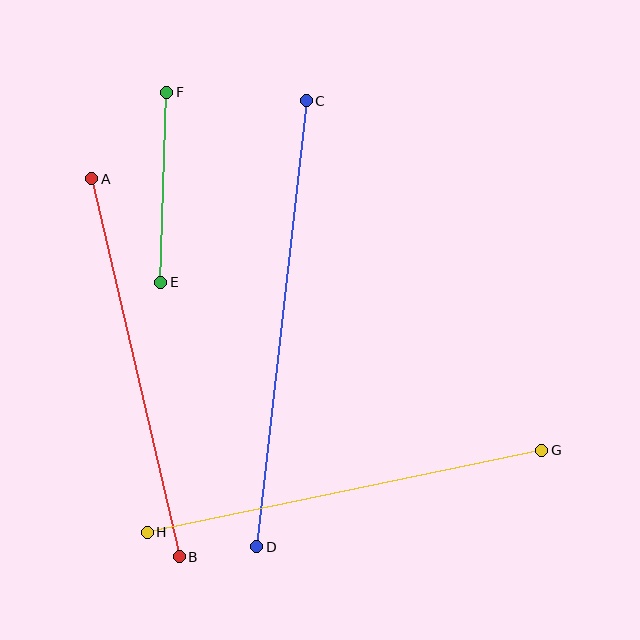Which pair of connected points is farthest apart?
Points C and D are farthest apart.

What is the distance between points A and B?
The distance is approximately 388 pixels.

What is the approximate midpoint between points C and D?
The midpoint is at approximately (281, 324) pixels.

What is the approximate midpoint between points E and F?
The midpoint is at approximately (164, 187) pixels.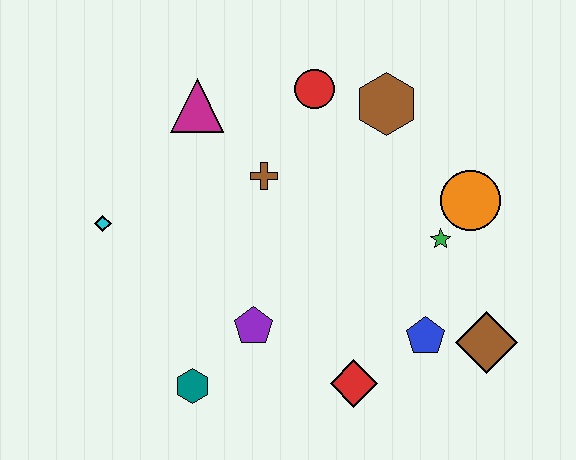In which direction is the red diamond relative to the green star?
The red diamond is below the green star.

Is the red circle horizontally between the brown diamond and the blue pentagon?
No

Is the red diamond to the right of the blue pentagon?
No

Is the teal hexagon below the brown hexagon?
Yes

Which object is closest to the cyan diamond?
The magenta triangle is closest to the cyan diamond.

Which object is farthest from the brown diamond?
The cyan diamond is farthest from the brown diamond.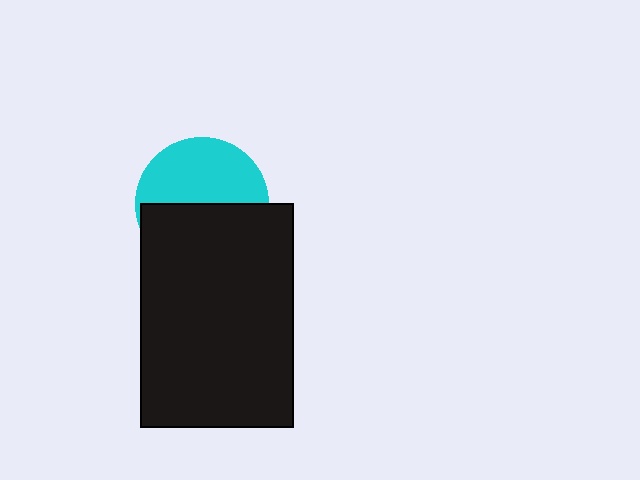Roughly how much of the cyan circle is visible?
About half of it is visible (roughly 50%).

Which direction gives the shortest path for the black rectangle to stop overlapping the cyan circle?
Moving down gives the shortest separation.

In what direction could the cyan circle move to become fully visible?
The cyan circle could move up. That would shift it out from behind the black rectangle entirely.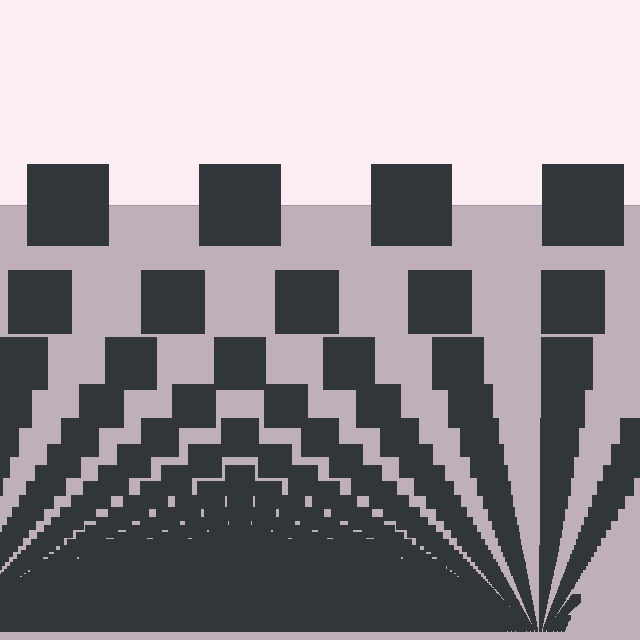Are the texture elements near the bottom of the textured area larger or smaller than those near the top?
Smaller. The gradient is inverted — elements near the bottom are smaller and denser.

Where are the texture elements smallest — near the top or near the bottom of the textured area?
Near the bottom.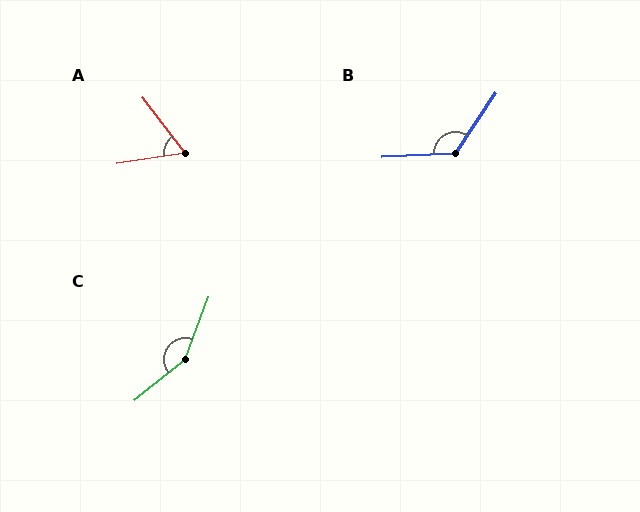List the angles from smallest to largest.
A (61°), B (126°), C (149°).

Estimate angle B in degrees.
Approximately 126 degrees.